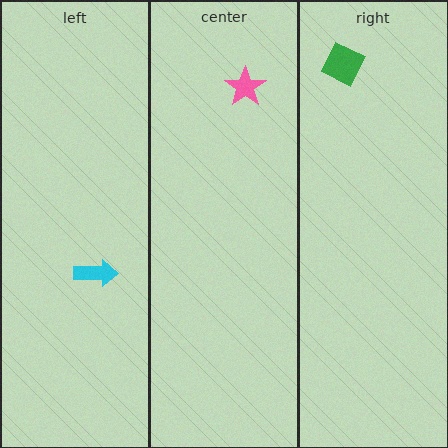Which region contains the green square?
The right region.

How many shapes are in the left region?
1.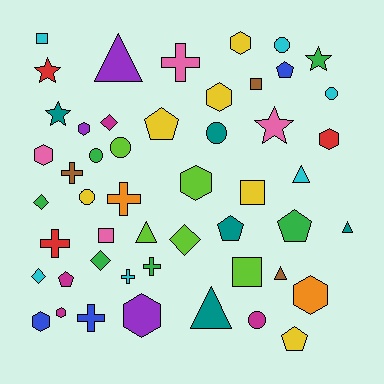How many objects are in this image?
There are 50 objects.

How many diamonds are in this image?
There are 5 diamonds.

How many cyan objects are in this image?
There are 6 cyan objects.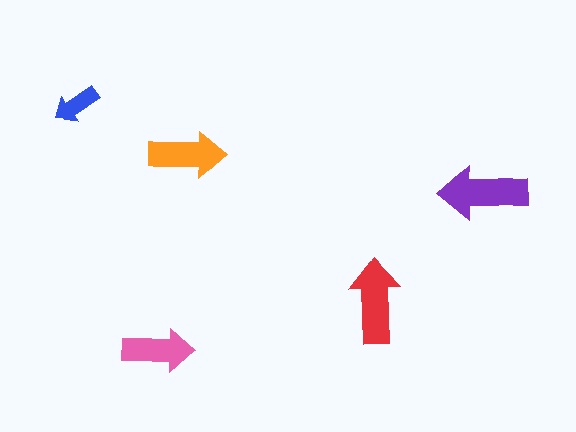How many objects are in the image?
There are 5 objects in the image.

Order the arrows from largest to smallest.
the purple one, the red one, the orange one, the pink one, the blue one.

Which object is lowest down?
The pink arrow is bottommost.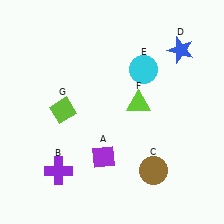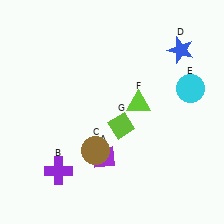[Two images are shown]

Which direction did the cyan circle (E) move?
The cyan circle (E) moved right.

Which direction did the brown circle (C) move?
The brown circle (C) moved left.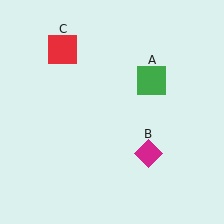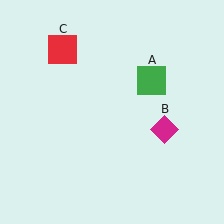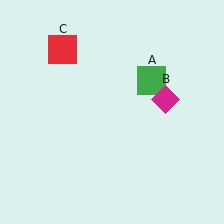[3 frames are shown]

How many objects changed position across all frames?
1 object changed position: magenta diamond (object B).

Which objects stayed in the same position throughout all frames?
Green square (object A) and red square (object C) remained stationary.